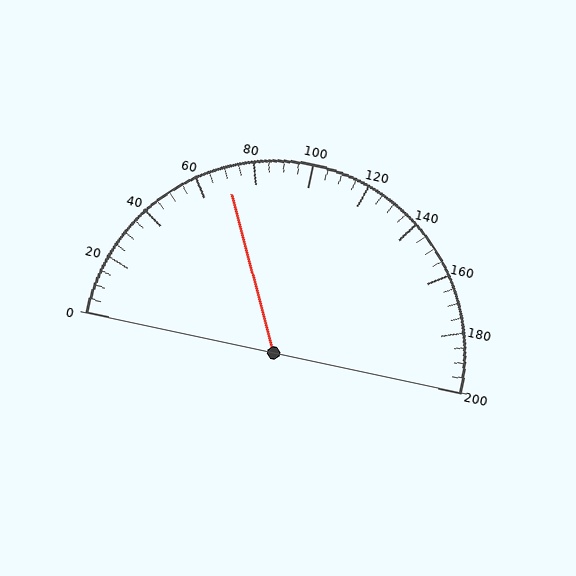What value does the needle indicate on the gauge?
The needle indicates approximately 70.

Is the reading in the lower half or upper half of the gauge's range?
The reading is in the lower half of the range (0 to 200).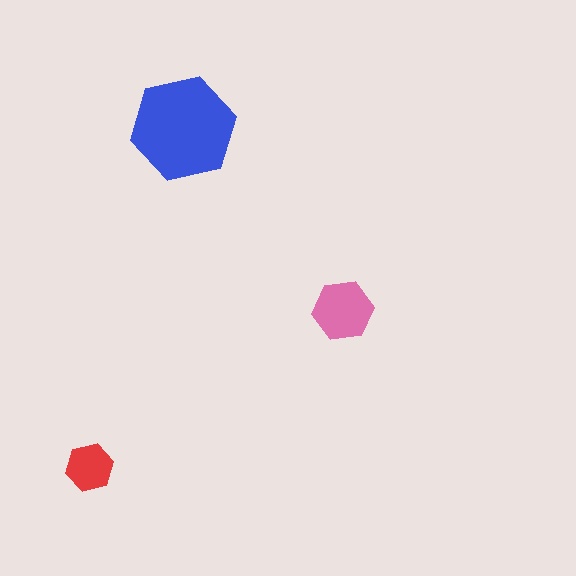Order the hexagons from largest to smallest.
the blue one, the pink one, the red one.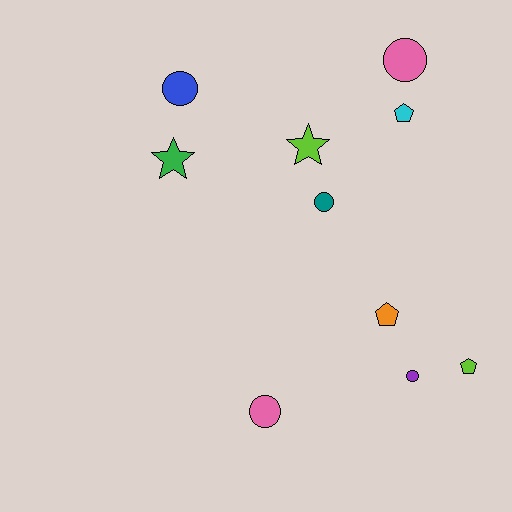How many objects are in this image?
There are 10 objects.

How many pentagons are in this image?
There are 3 pentagons.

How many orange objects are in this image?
There is 1 orange object.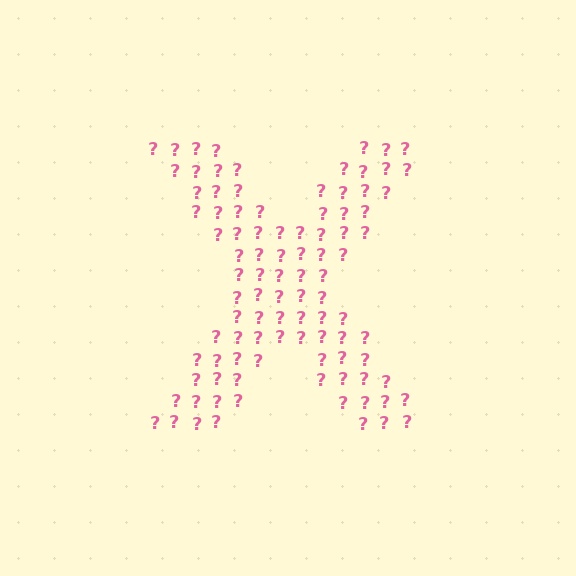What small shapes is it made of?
It is made of small question marks.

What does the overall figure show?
The overall figure shows the letter X.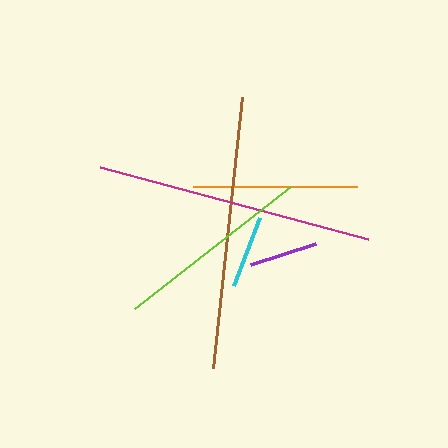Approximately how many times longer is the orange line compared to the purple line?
The orange line is approximately 2.4 times the length of the purple line.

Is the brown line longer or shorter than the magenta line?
The magenta line is longer than the brown line.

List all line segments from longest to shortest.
From longest to shortest: magenta, brown, lime, orange, cyan, purple.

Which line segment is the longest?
The magenta line is the longest at approximately 277 pixels.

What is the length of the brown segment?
The brown segment is approximately 272 pixels long.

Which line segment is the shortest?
The purple line is the shortest at approximately 68 pixels.